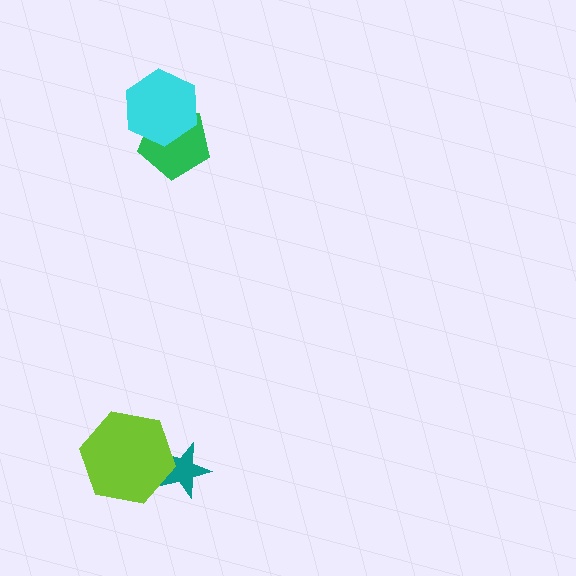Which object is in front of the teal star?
The lime hexagon is in front of the teal star.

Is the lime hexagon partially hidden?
No, no other shape covers it.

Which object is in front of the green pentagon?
The cyan hexagon is in front of the green pentagon.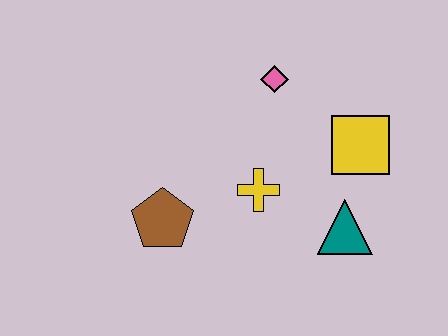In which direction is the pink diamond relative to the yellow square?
The pink diamond is to the left of the yellow square.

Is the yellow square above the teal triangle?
Yes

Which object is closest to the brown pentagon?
The yellow cross is closest to the brown pentagon.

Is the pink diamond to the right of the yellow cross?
Yes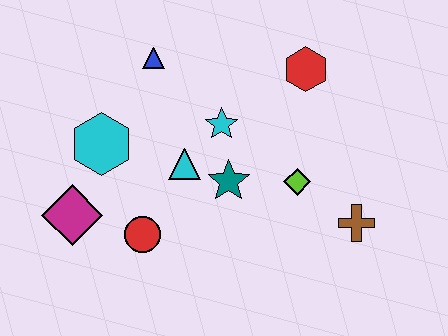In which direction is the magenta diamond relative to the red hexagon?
The magenta diamond is to the left of the red hexagon.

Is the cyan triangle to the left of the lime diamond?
Yes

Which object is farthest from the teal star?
The magenta diamond is farthest from the teal star.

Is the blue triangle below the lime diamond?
No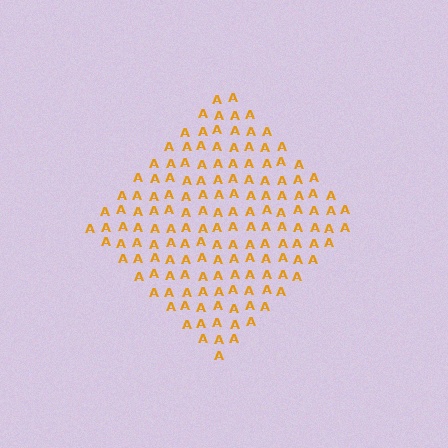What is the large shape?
The large shape is a diamond.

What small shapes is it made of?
It is made of small letter A's.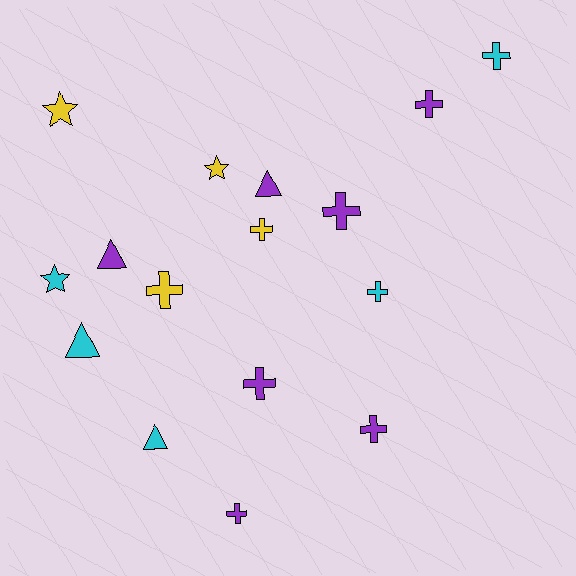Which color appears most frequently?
Purple, with 7 objects.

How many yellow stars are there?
There are 2 yellow stars.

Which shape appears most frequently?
Cross, with 9 objects.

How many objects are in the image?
There are 16 objects.